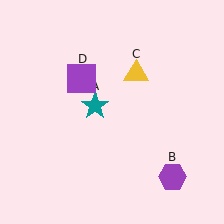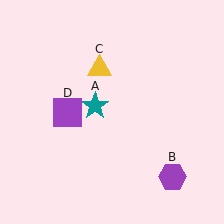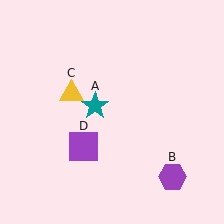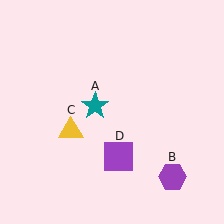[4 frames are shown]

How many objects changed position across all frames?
2 objects changed position: yellow triangle (object C), purple square (object D).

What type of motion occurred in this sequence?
The yellow triangle (object C), purple square (object D) rotated counterclockwise around the center of the scene.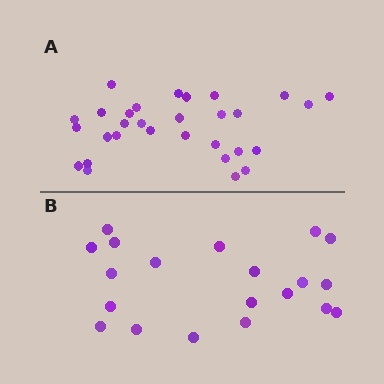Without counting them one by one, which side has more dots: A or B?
Region A (the top region) has more dots.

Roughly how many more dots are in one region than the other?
Region A has roughly 10 or so more dots than region B.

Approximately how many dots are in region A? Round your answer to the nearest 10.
About 30 dots.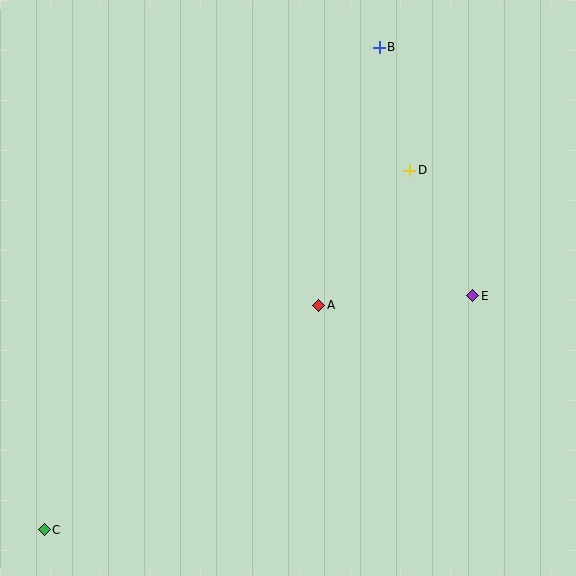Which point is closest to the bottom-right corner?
Point E is closest to the bottom-right corner.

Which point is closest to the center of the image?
Point A at (319, 305) is closest to the center.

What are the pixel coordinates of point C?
Point C is at (44, 530).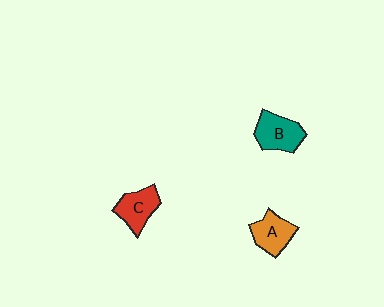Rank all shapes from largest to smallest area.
From largest to smallest: B (teal), C (red), A (orange).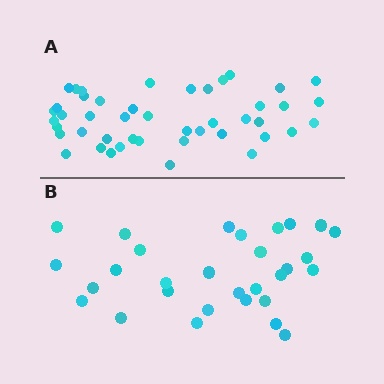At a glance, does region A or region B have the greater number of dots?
Region A (the top region) has more dots.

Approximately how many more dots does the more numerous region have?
Region A has approximately 15 more dots than region B.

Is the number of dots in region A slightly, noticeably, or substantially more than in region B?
Region A has substantially more. The ratio is roughly 1.5 to 1.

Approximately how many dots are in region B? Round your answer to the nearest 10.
About 30 dots.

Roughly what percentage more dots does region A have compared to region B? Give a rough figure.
About 50% more.